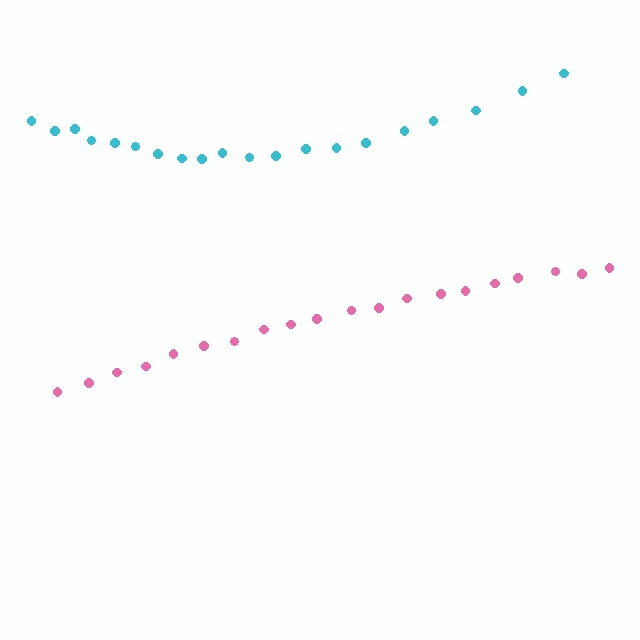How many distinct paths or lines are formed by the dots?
There are 2 distinct paths.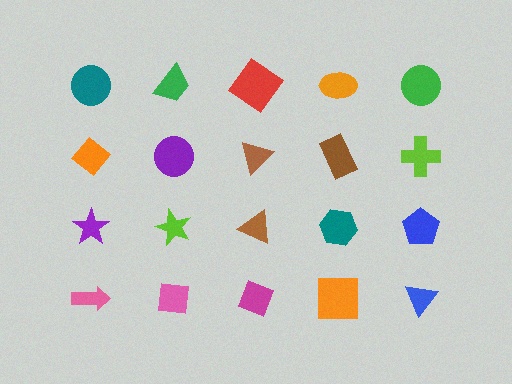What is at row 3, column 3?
A brown triangle.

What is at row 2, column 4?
A brown rectangle.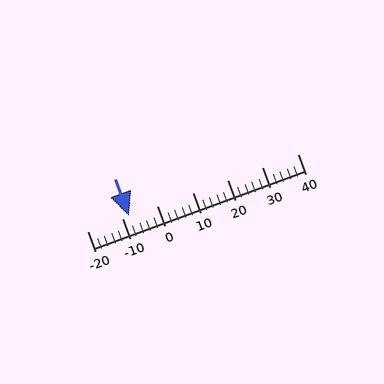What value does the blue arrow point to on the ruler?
The blue arrow points to approximately -8.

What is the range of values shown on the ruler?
The ruler shows values from -20 to 40.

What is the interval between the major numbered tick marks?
The major tick marks are spaced 10 units apart.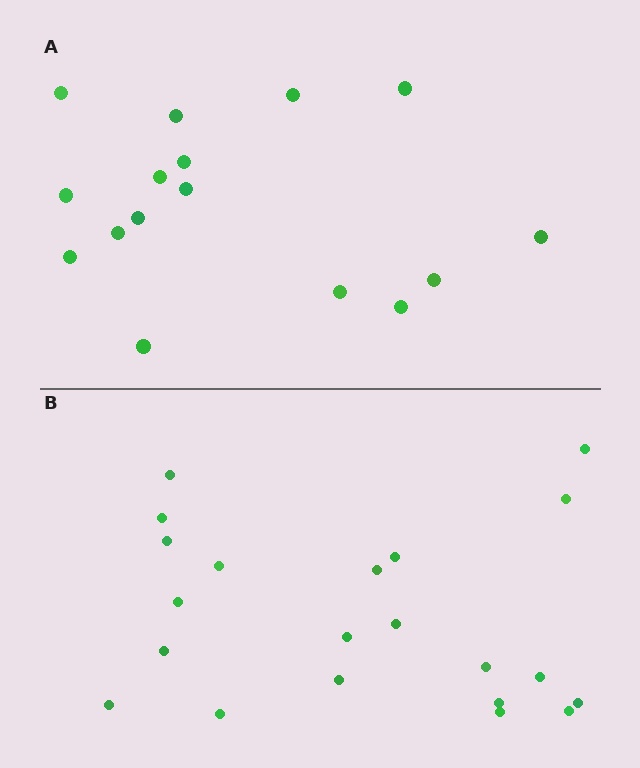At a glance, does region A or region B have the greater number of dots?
Region B (the bottom region) has more dots.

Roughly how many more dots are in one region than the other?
Region B has about 5 more dots than region A.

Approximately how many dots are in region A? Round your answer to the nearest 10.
About 20 dots. (The exact count is 16, which rounds to 20.)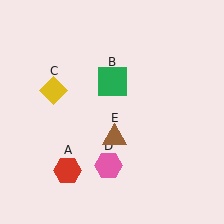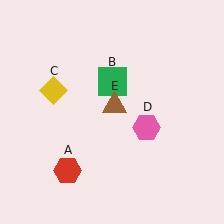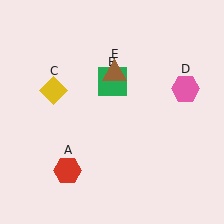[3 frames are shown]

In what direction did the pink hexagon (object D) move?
The pink hexagon (object D) moved up and to the right.